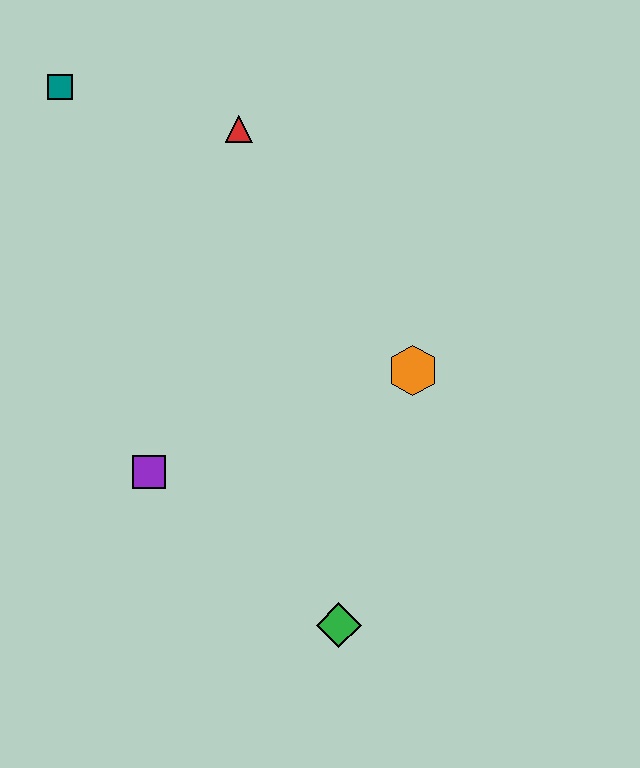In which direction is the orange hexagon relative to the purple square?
The orange hexagon is to the right of the purple square.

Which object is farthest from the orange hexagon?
The teal square is farthest from the orange hexagon.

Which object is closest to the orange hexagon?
The green diamond is closest to the orange hexagon.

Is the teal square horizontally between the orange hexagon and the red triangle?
No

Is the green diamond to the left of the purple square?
No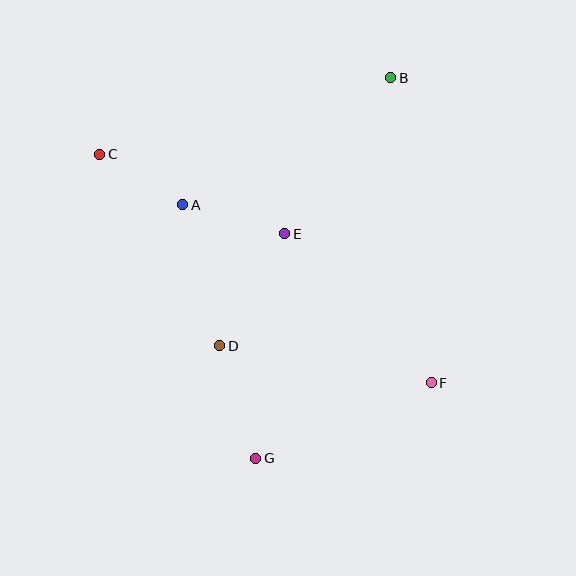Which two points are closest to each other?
Points A and C are closest to each other.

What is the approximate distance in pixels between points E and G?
The distance between E and G is approximately 226 pixels.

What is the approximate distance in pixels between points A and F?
The distance between A and F is approximately 306 pixels.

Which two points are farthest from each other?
Points B and G are farthest from each other.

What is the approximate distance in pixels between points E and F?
The distance between E and F is approximately 209 pixels.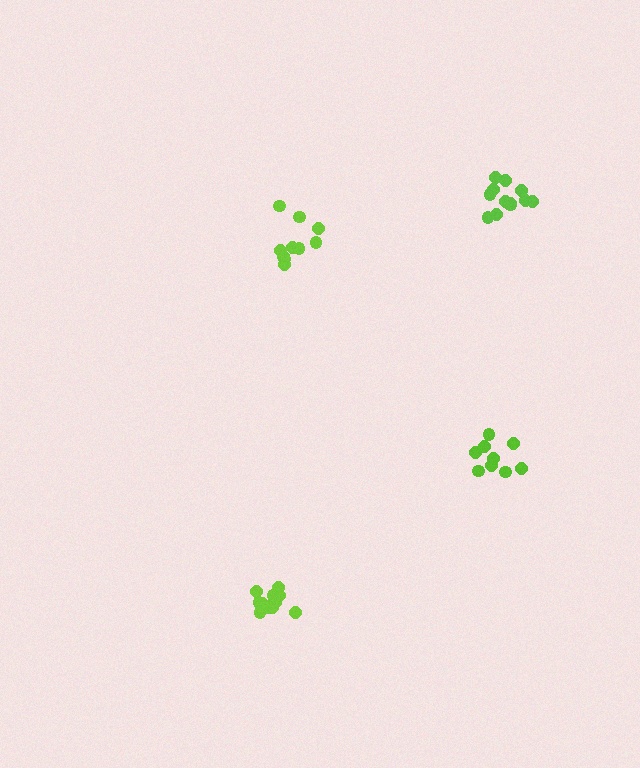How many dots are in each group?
Group 1: 9 dots, Group 2: 10 dots, Group 3: 13 dots, Group 4: 12 dots (44 total).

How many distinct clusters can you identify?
There are 4 distinct clusters.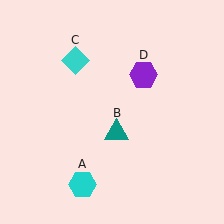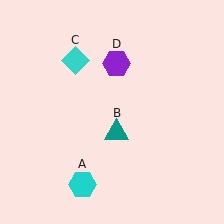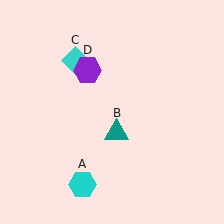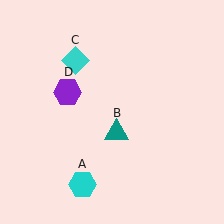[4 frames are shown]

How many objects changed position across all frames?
1 object changed position: purple hexagon (object D).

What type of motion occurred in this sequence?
The purple hexagon (object D) rotated counterclockwise around the center of the scene.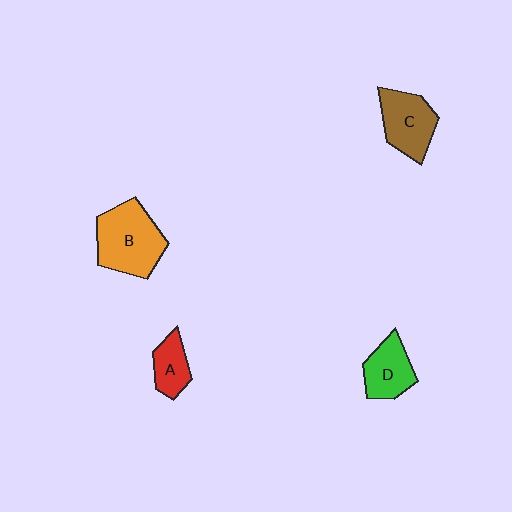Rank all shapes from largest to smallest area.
From largest to smallest: B (orange), C (brown), D (green), A (red).